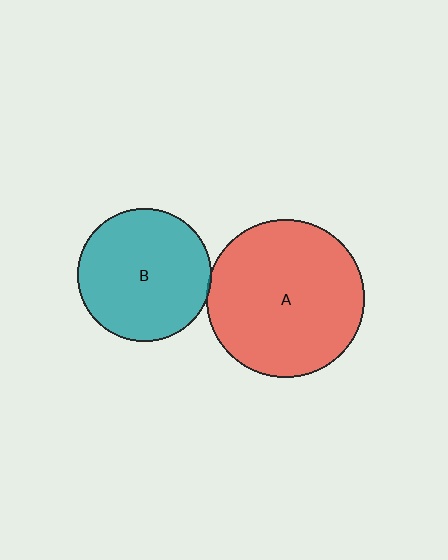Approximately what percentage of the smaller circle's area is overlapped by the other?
Approximately 5%.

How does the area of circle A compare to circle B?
Approximately 1.4 times.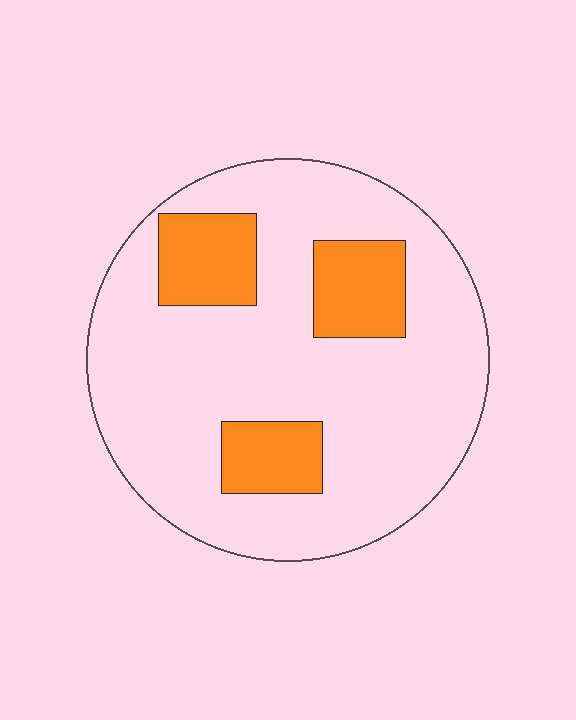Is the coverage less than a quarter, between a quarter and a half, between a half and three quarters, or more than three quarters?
Less than a quarter.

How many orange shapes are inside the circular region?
3.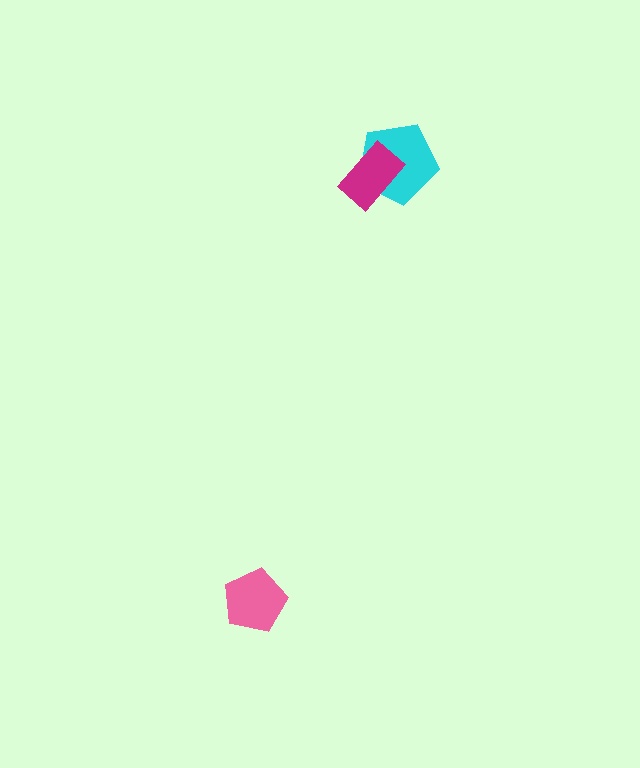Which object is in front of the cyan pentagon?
The magenta rectangle is in front of the cyan pentagon.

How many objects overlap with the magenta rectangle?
1 object overlaps with the magenta rectangle.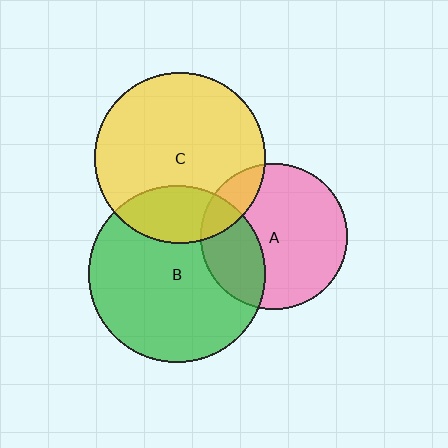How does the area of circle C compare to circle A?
Approximately 1.4 times.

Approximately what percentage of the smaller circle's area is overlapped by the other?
Approximately 30%.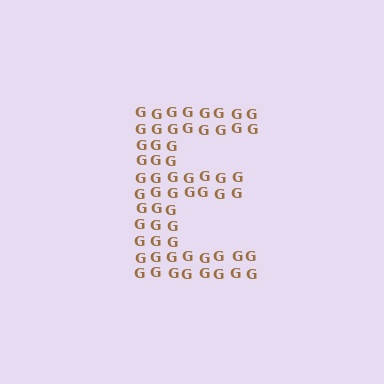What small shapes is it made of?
It is made of small letter G's.